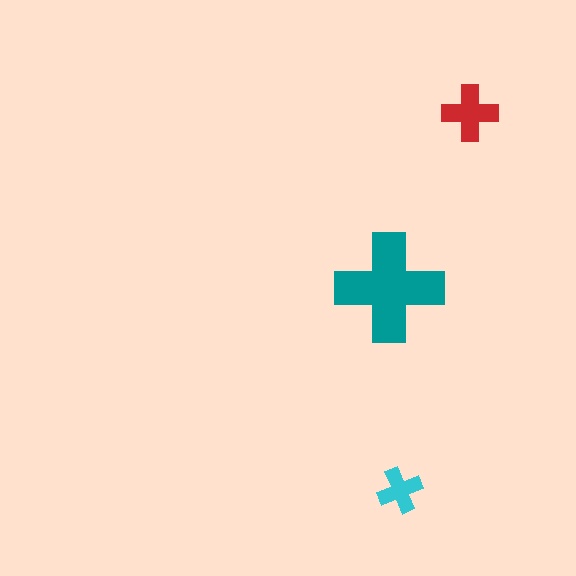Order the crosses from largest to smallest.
the teal one, the red one, the cyan one.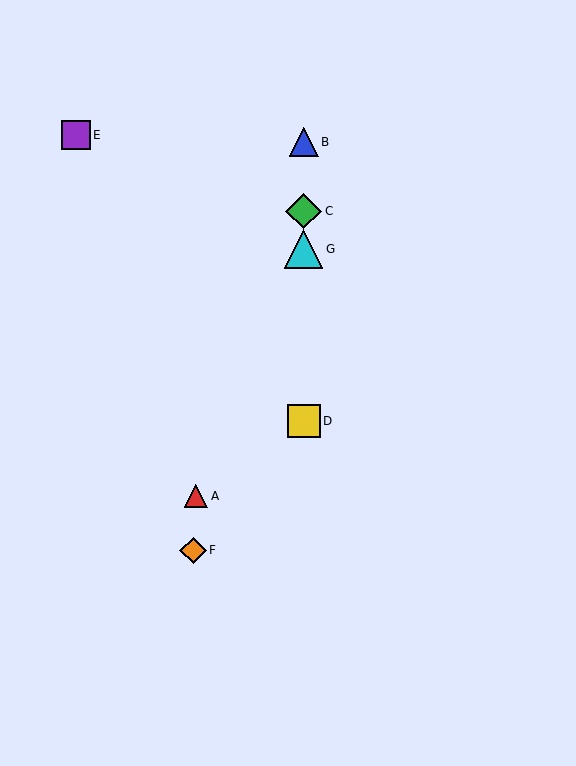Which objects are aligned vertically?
Objects B, C, D, G are aligned vertically.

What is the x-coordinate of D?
Object D is at x≈304.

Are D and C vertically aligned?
Yes, both are at x≈304.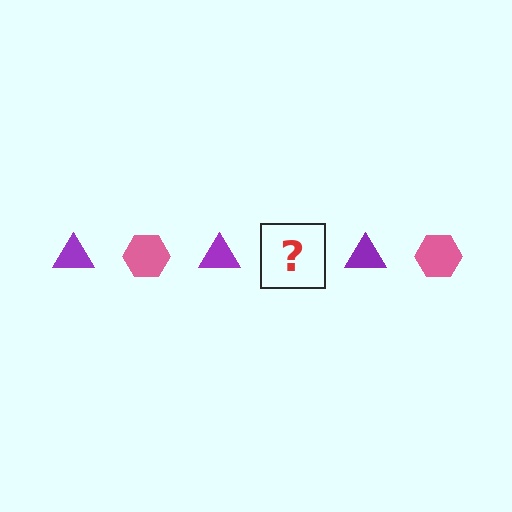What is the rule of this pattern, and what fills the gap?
The rule is that the pattern alternates between purple triangle and pink hexagon. The gap should be filled with a pink hexagon.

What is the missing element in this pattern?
The missing element is a pink hexagon.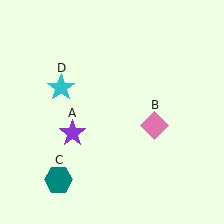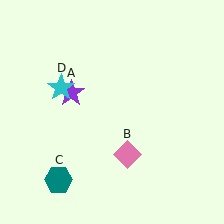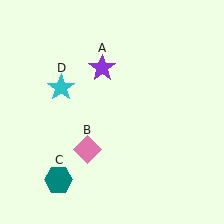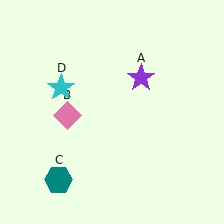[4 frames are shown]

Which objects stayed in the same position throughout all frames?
Teal hexagon (object C) and cyan star (object D) remained stationary.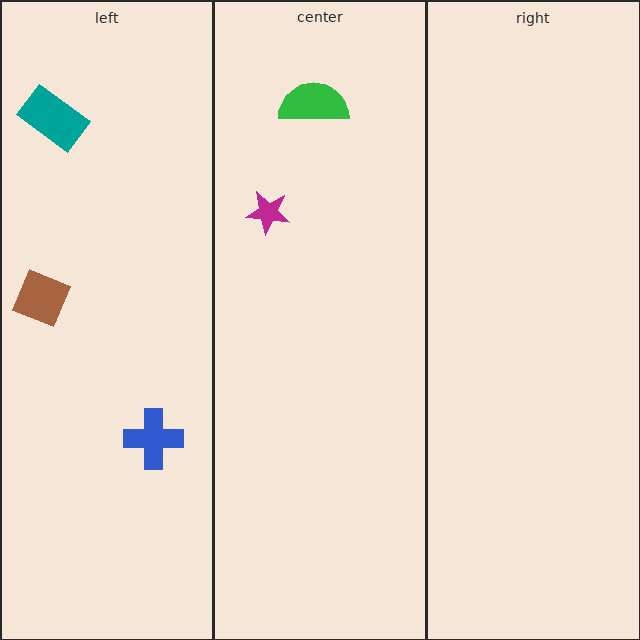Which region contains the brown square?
The left region.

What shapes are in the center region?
The magenta star, the green semicircle.